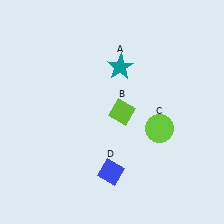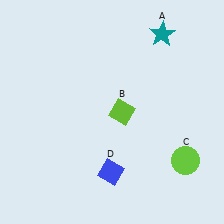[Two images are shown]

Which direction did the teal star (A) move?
The teal star (A) moved right.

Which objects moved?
The objects that moved are: the teal star (A), the lime circle (C).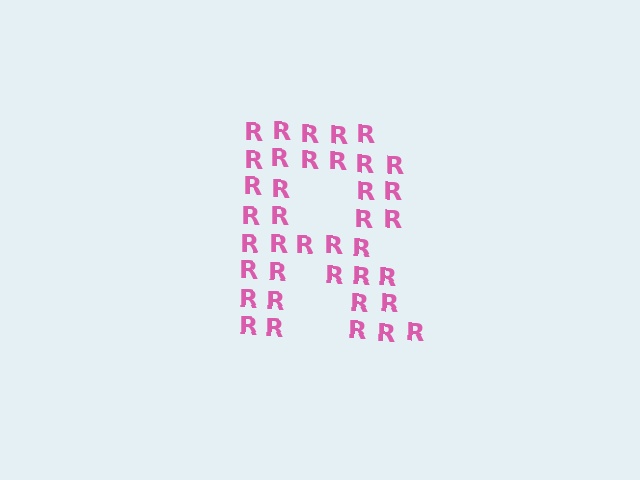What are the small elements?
The small elements are letter R's.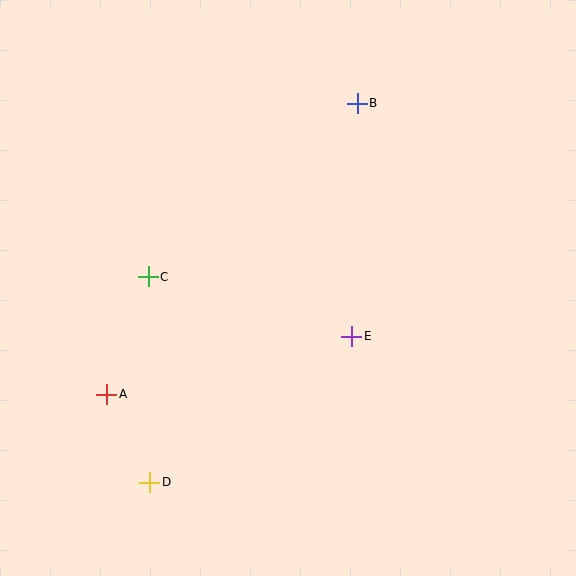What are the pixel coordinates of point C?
Point C is at (148, 277).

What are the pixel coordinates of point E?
Point E is at (352, 336).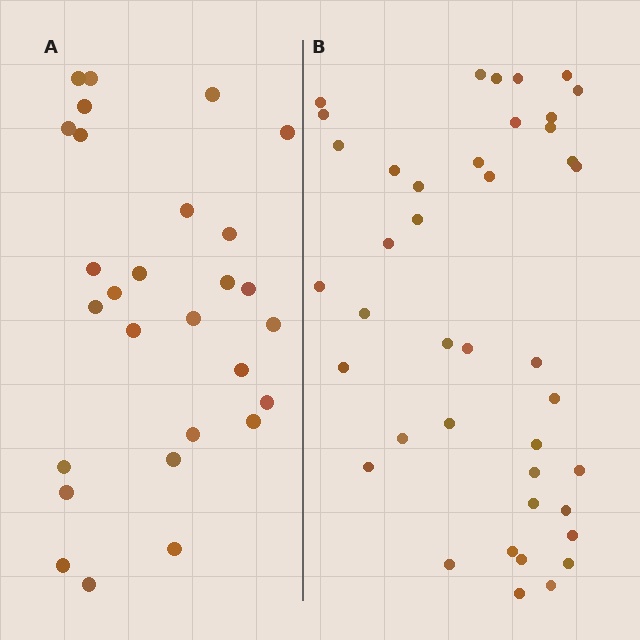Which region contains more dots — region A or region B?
Region B (the right region) has more dots.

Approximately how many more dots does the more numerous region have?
Region B has approximately 15 more dots than region A.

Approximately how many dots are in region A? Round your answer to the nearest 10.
About 30 dots. (The exact count is 28, which rounds to 30.)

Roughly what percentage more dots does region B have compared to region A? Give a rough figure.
About 45% more.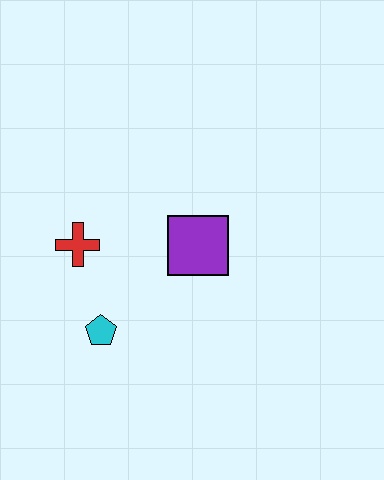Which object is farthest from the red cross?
The purple square is farthest from the red cross.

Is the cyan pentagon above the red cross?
No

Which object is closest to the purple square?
The red cross is closest to the purple square.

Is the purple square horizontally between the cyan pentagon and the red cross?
No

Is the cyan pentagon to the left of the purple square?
Yes